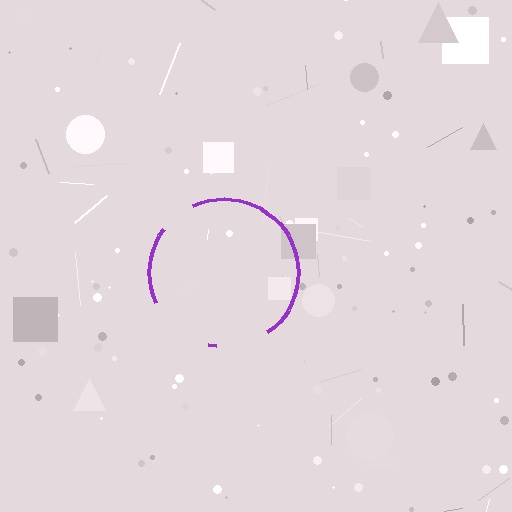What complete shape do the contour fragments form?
The contour fragments form a circle.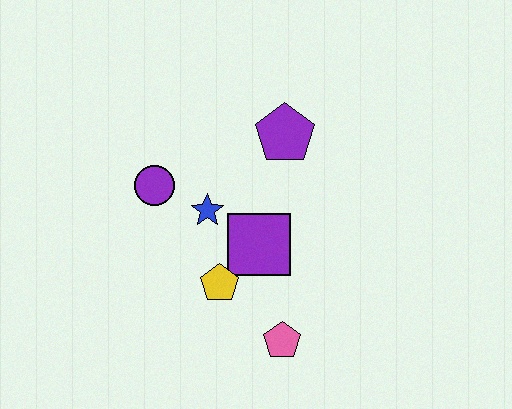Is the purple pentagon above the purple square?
Yes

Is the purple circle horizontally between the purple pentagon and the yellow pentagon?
No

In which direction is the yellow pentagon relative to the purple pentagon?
The yellow pentagon is below the purple pentagon.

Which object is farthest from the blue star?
The pink pentagon is farthest from the blue star.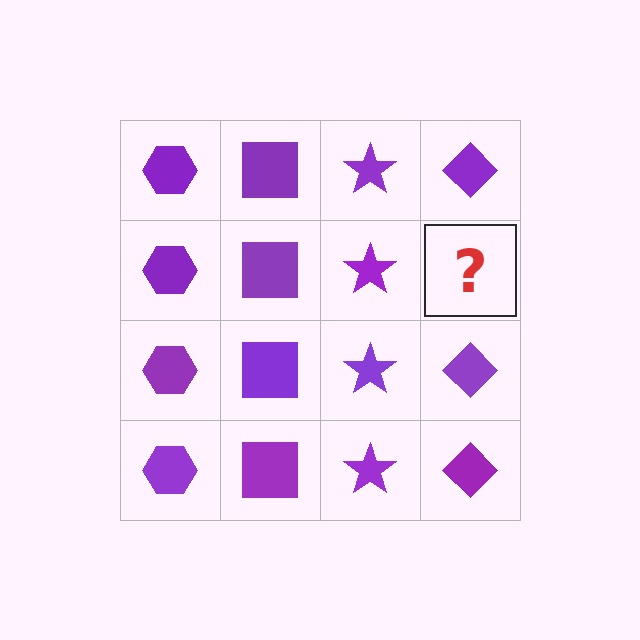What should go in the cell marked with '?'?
The missing cell should contain a purple diamond.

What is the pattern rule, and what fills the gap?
The rule is that each column has a consistent shape. The gap should be filled with a purple diamond.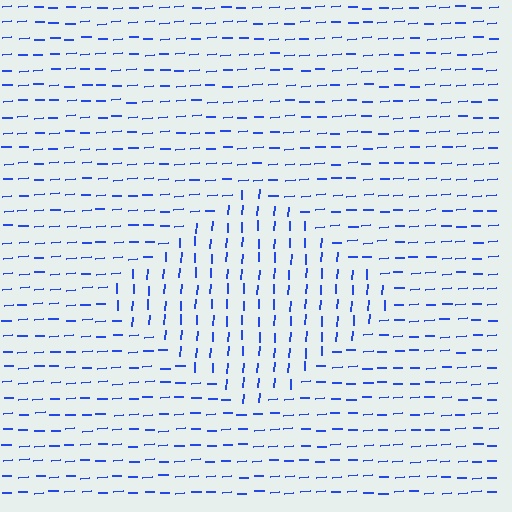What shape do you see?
I see a diamond.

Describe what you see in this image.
The image is filled with small blue line segments. A diamond region in the image has lines oriented differently from the surrounding lines, creating a visible texture boundary.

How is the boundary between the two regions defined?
The boundary is defined purely by a change in line orientation (approximately 83 degrees difference). All lines are the same color and thickness.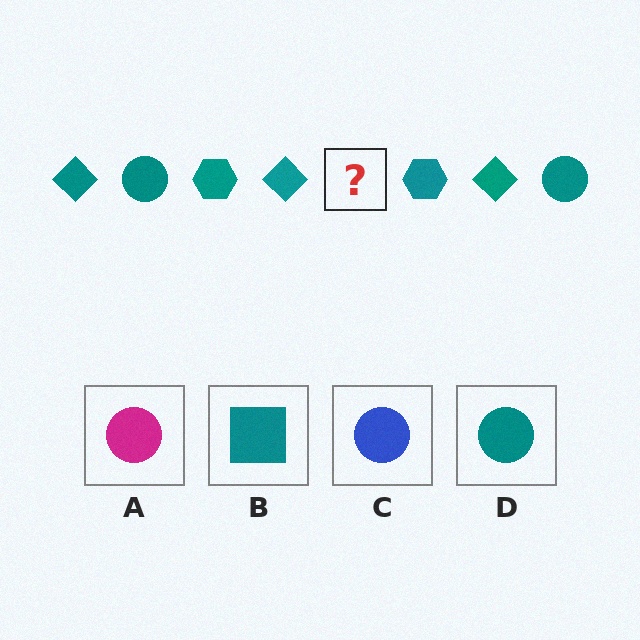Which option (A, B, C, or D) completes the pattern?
D.